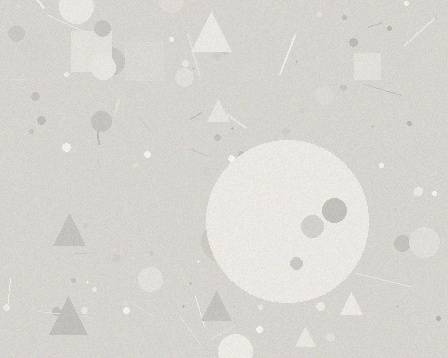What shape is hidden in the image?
A circle is hidden in the image.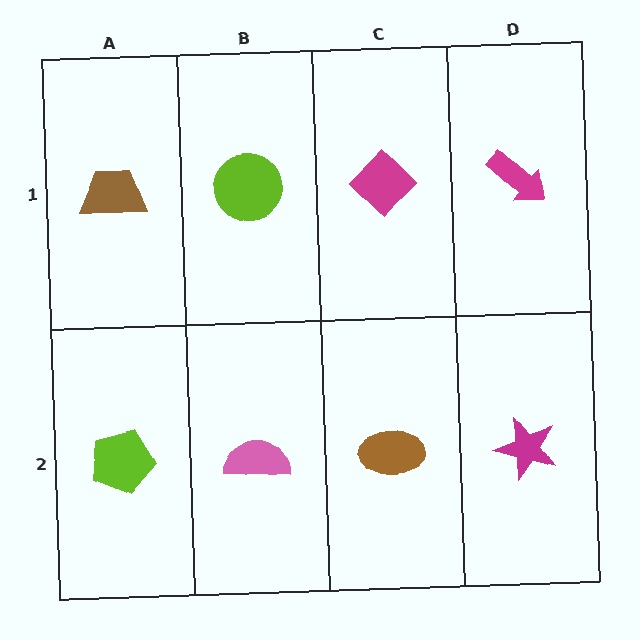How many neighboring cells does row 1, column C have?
3.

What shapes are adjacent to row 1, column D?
A magenta star (row 2, column D), a magenta diamond (row 1, column C).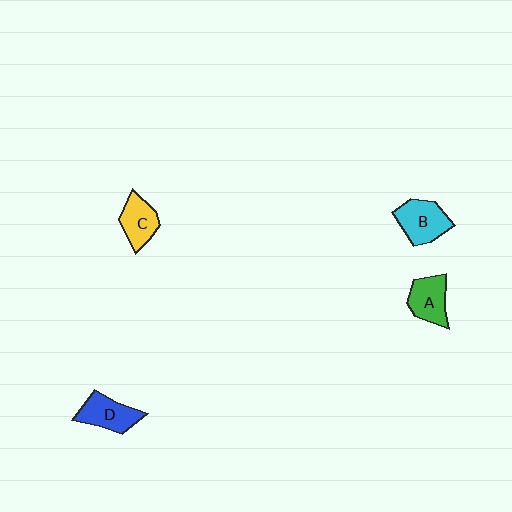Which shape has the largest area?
Shape B (cyan).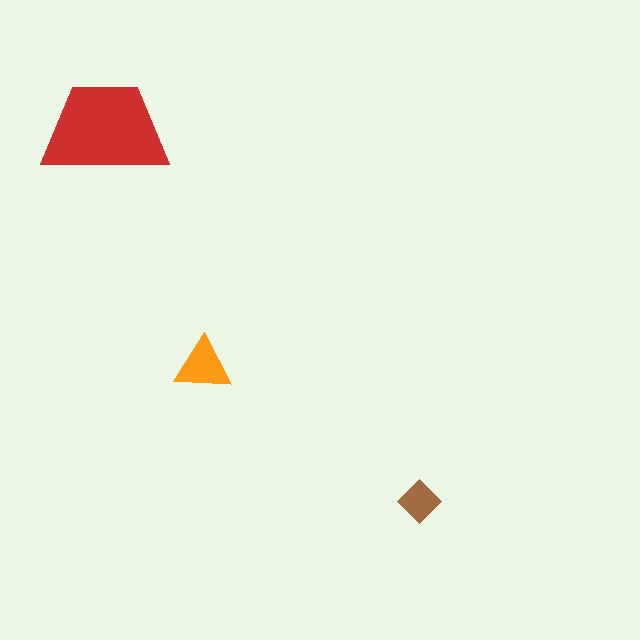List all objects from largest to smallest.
The red trapezoid, the orange triangle, the brown diamond.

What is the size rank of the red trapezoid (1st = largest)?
1st.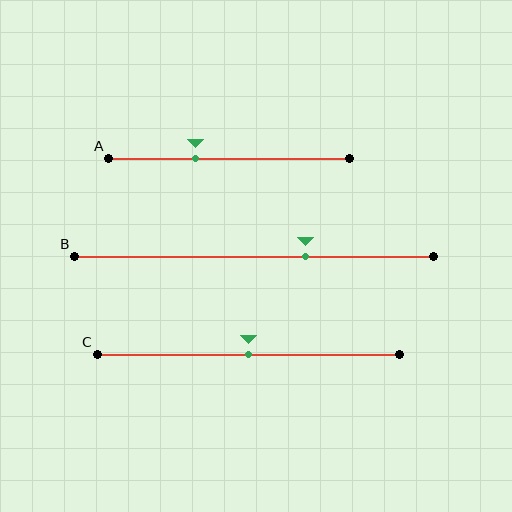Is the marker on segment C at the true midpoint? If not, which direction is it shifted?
Yes, the marker on segment C is at the true midpoint.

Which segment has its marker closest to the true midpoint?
Segment C has its marker closest to the true midpoint.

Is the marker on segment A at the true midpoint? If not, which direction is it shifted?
No, the marker on segment A is shifted to the left by about 14% of the segment length.